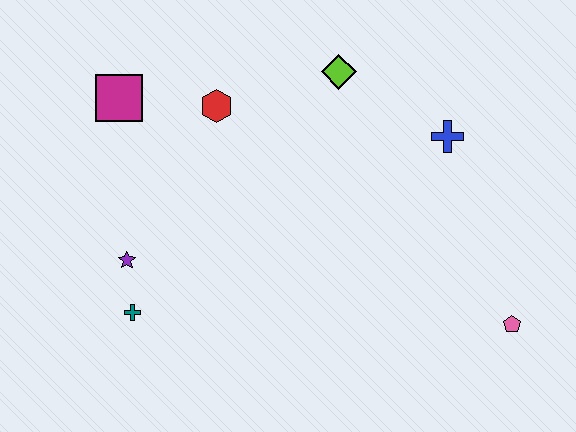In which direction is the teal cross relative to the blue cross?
The teal cross is to the left of the blue cross.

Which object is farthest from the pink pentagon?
The magenta square is farthest from the pink pentagon.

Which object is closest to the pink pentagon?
The blue cross is closest to the pink pentagon.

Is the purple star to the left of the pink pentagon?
Yes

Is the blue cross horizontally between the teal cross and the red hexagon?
No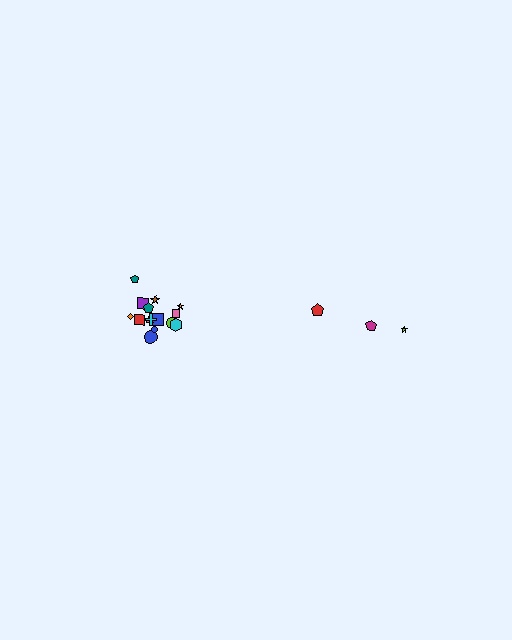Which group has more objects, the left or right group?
The left group.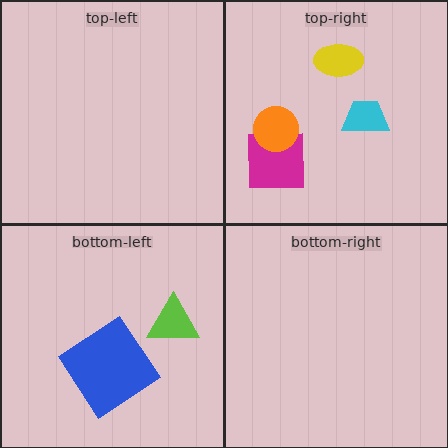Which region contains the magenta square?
The top-right region.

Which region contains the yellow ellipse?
The top-right region.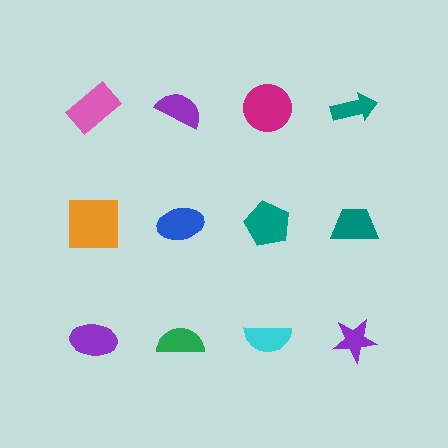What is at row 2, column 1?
An orange square.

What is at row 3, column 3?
A cyan semicircle.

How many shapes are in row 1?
4 shapes.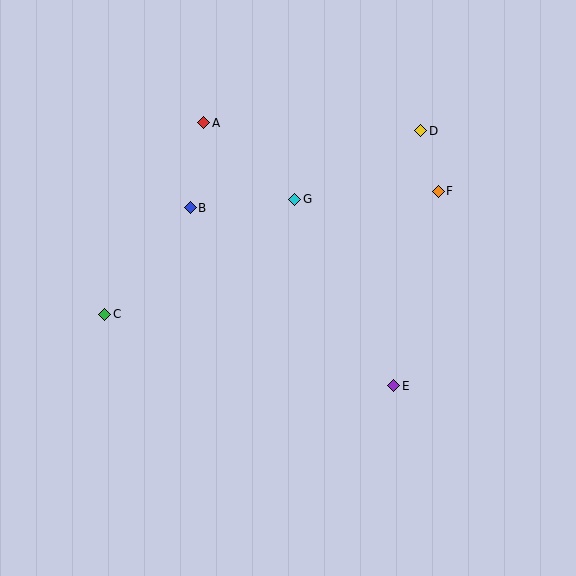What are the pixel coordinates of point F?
Point F is at (438, 191).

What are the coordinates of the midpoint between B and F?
The midpoint between B and F is at (314, 200).